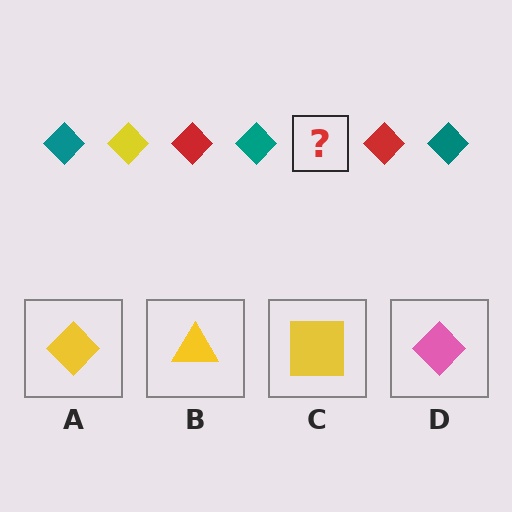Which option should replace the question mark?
Option A.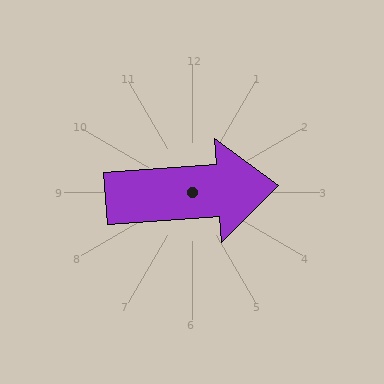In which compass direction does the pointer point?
East.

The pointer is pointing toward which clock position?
Roughly 3 o'clock.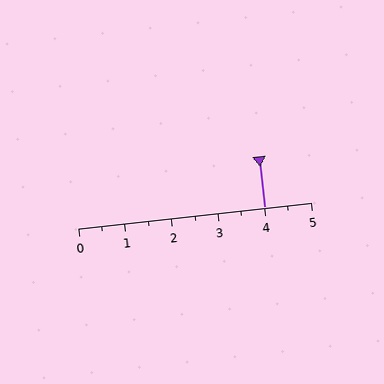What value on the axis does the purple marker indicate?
The marker indicates approximately 4.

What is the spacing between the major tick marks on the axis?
The major ticks are spaced 1 apart.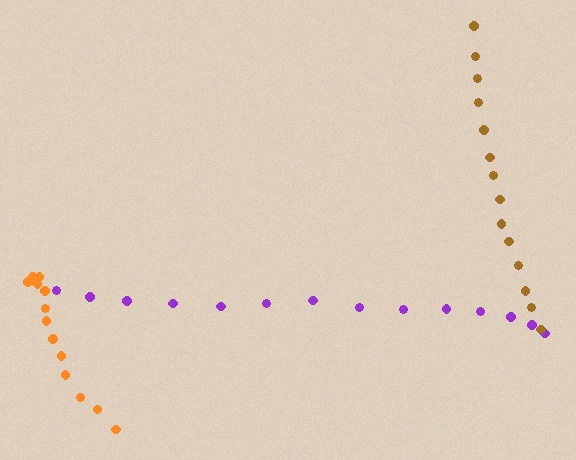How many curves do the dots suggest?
There are 3 distinct paths.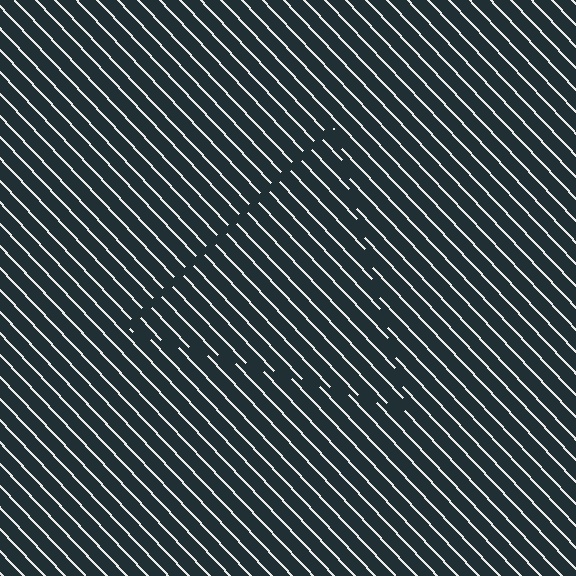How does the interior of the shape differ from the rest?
The interior of the shape contains the same grating, shifted by half a period — the contour is defined by the phase discontinuity where line-ends from the inner and outer gratings abut.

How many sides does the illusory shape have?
3 sides — the line-ends trace a triangle.